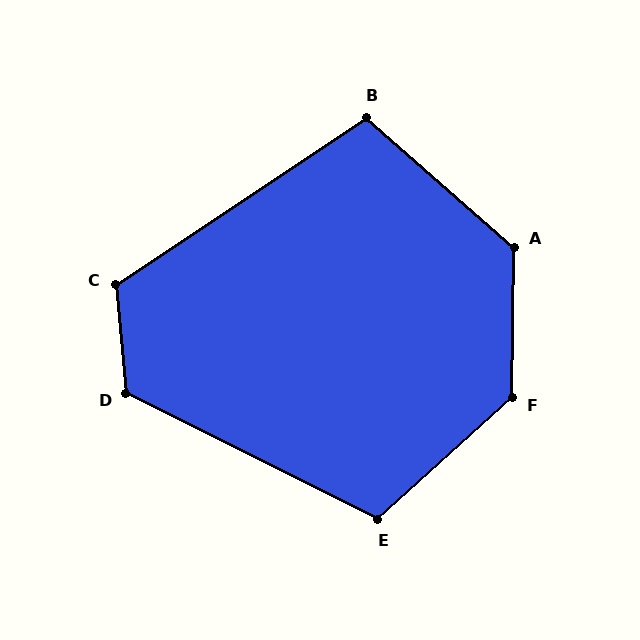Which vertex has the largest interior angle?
F, at approximately 133 degrees.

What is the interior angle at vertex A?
Approximately 131 degrees (obtuse).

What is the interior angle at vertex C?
Approximately 118 degrees (obtuse).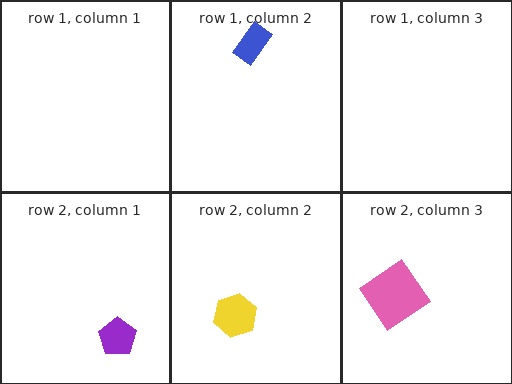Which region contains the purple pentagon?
The row 2, column 1 region.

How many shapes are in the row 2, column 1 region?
1.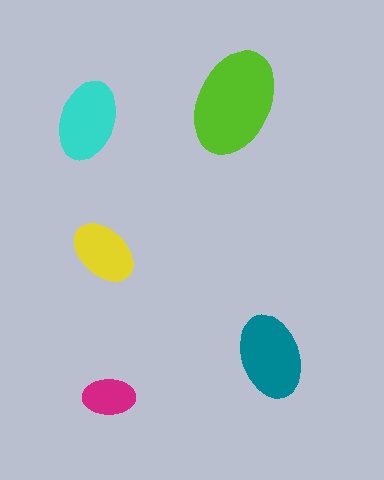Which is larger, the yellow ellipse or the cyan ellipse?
The cyan one.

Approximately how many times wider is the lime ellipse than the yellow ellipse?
About 1.5 times wider.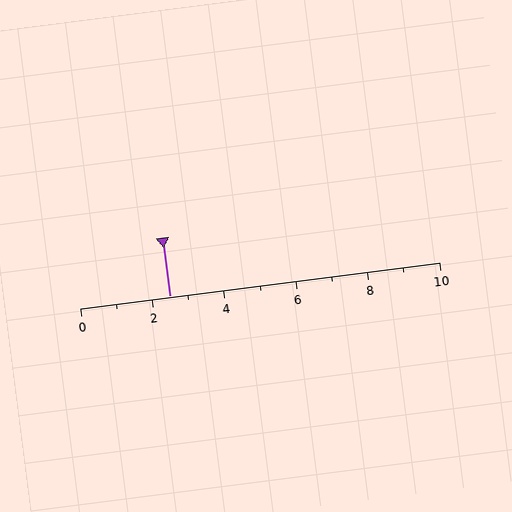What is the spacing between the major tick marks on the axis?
The major ticks are spaced 2 apart.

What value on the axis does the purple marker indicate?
The marker indicates approximately 2.5.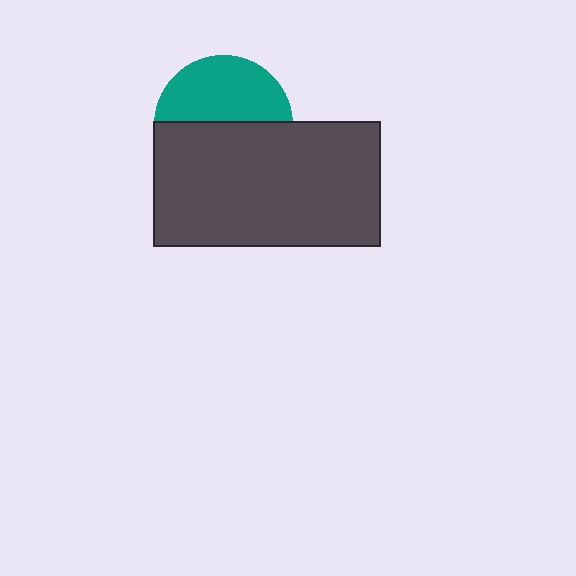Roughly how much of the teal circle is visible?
About half of it is visible (roughly 47%).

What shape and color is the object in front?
The object in front is a dark gray rectangle.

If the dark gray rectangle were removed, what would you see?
You would see the complete teal circle.